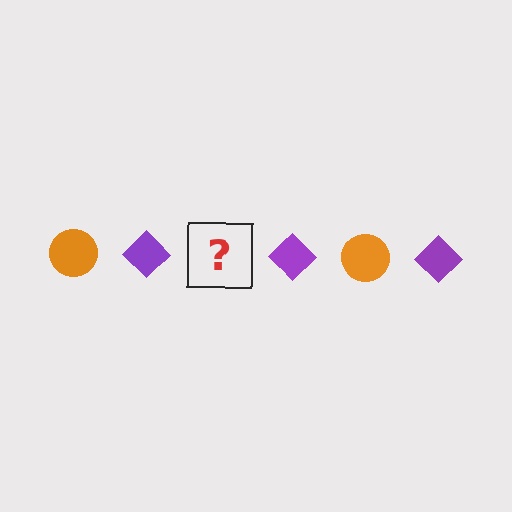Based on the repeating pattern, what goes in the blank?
The blank should be an orange circle.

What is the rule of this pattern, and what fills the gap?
The rule is that the pattern alternates between orange circle and purple diamond. The gap should be filled with an orange circle.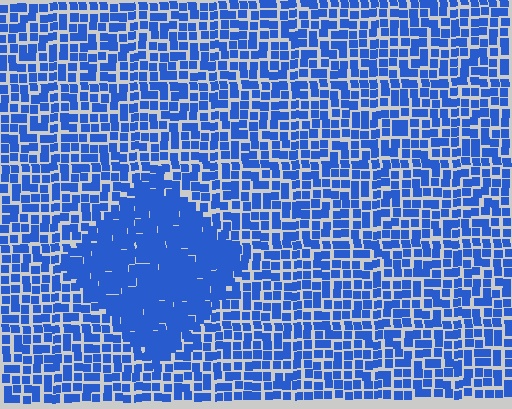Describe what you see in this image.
The image contains small blue elements arranged at two different densities. A diamond-shaped region is visible where the elements are more densely packed than the surrounding area.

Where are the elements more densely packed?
The elements are more densely packed inside the diamond boundary.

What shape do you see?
I see a diamond.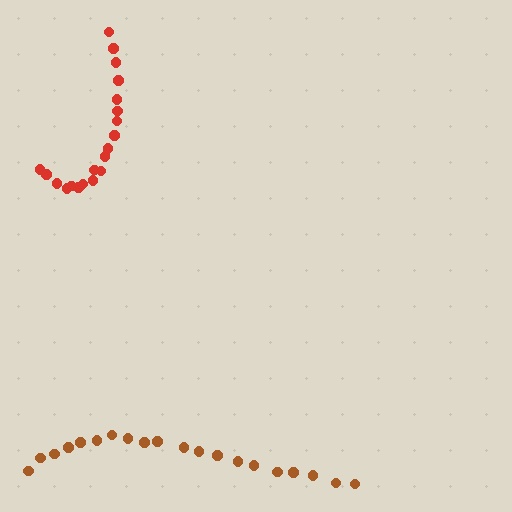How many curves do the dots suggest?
There are 2 distinct paths.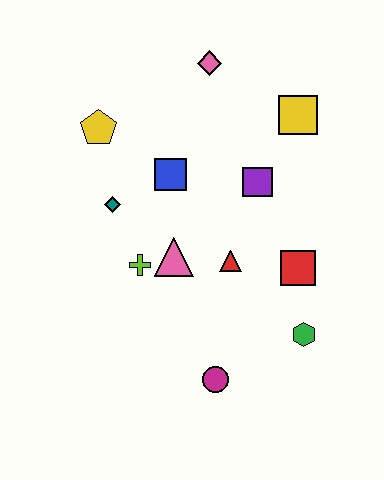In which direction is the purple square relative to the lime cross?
The purple square is to the right of the lime cross.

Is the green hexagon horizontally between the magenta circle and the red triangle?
No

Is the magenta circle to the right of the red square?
No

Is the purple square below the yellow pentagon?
Yes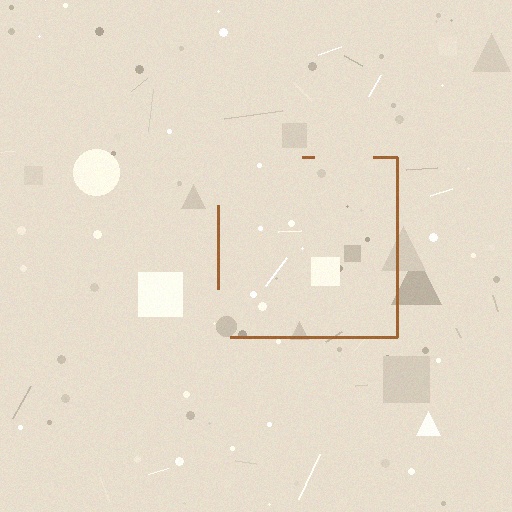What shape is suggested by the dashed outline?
The dashed outline suggests a square.